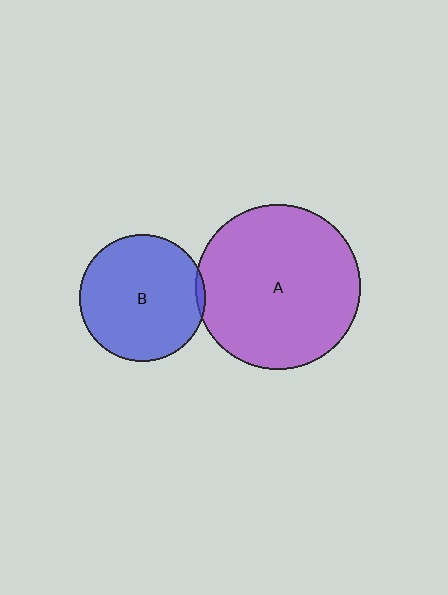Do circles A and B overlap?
Yes.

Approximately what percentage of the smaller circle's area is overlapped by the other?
Approximately 5%.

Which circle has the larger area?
Circle A (purple).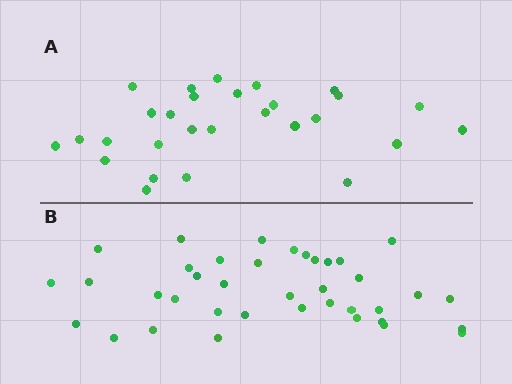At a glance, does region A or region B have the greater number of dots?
Region B (the bottom region) has more dots.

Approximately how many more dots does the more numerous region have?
Region B has roughly 10 or so more dots than region A.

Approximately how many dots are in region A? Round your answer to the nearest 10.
About 30 dots. (The exact count is 28, which rounds to 30.)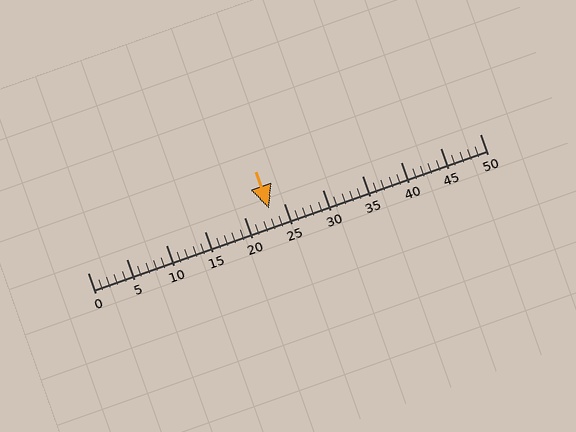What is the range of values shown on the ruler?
The ruler shows values from 0 to 50.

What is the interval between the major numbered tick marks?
The major tick marks are spaced 5 units apart.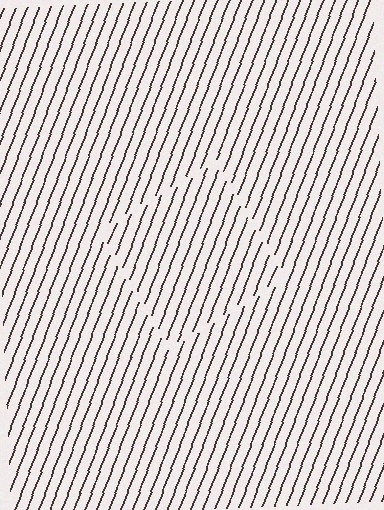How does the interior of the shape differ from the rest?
The interior of the shape contains the same grating, shifted by half a period — the contour is defined by the phase discontinuity where line-ends from the inner and outer gratings abut.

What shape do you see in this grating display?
An illusory square. The interior of the shape contains the same grating, shifted by half a period — the contour is defined by the phase discontinuity where line-ends from the inner and outer gratings abut.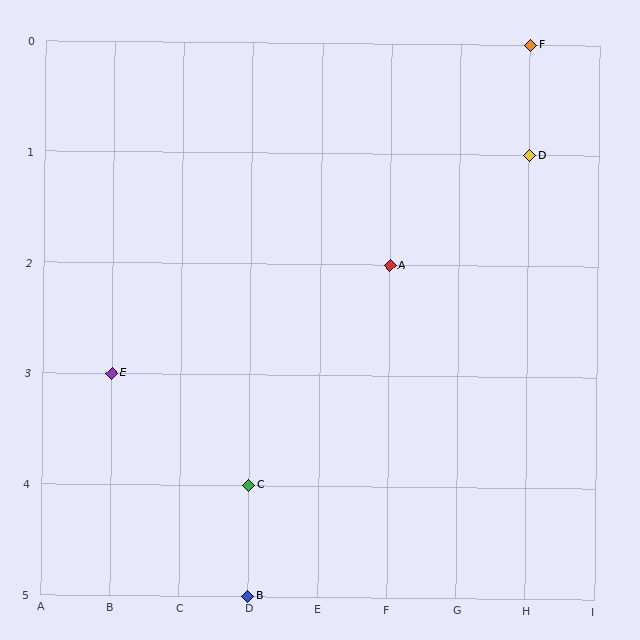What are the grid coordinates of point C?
Point C is at grid coordinates (D, 4).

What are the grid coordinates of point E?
Point E is at grid coordinates (B, 3).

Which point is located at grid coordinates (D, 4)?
Point C is at (D, 4).